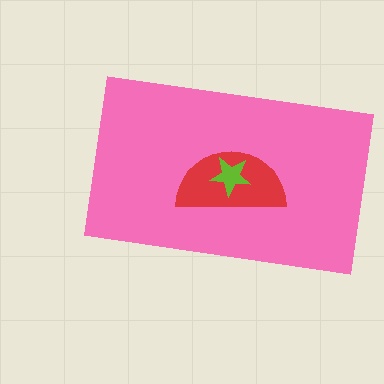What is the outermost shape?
The pink rectangle.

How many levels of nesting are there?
3.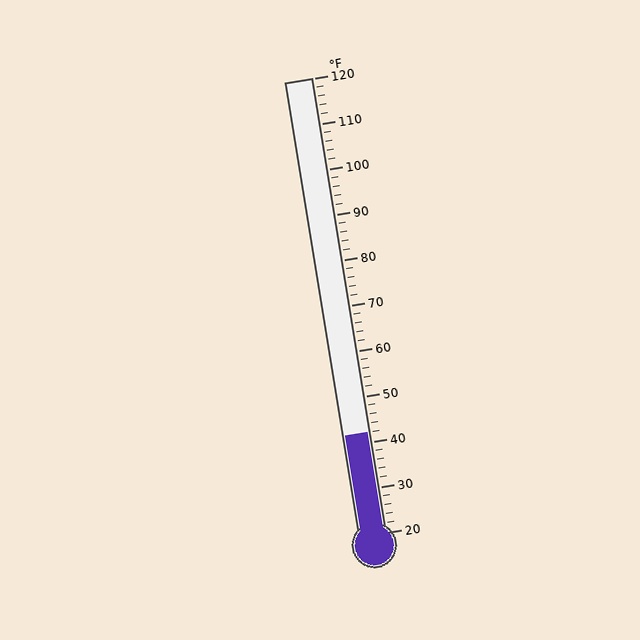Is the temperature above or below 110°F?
The temperature is below 110°F.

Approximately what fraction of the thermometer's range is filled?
The thermometer is filled to approximately 20% of its range.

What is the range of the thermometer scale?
The thermometer scale ranges from 20°F to 120°F.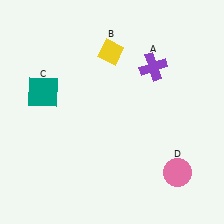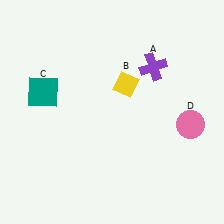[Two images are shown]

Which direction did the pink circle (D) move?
The pink circle (D) moved up.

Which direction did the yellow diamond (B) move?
The yellow diamond (B) moved down.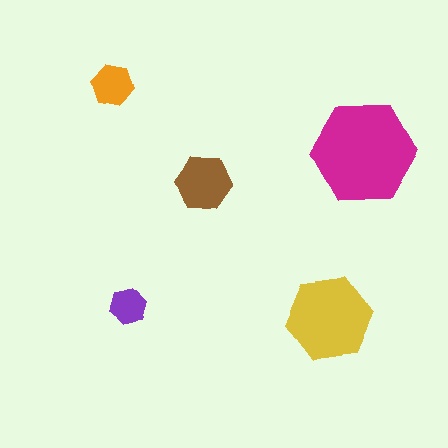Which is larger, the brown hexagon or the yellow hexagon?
The yellow one.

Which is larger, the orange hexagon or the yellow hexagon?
The yellow one.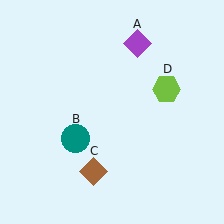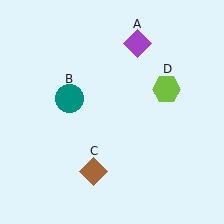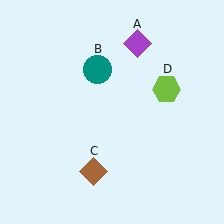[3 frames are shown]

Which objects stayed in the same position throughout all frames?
Purple diamond (object A) and brown diamond (object C) and lime hexagon (object D) remained stationary.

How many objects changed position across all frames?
1 object changed position: teal circle (object B).